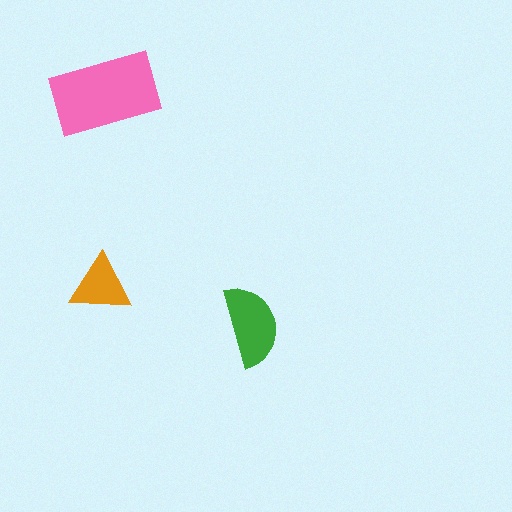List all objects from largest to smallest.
The pink rectangle, the green semicircle, the orange triangle.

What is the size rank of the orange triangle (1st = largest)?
3rd.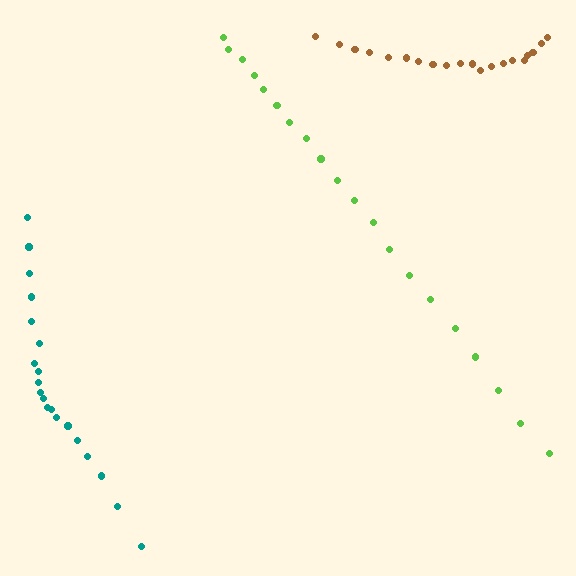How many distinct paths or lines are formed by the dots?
There are 3 distinct paths.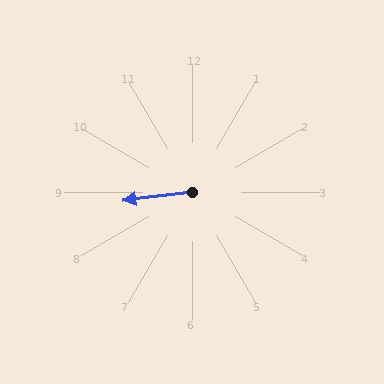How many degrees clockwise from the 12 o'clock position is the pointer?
Approximately 263 degrees.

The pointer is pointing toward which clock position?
Roughly 9 o'clock.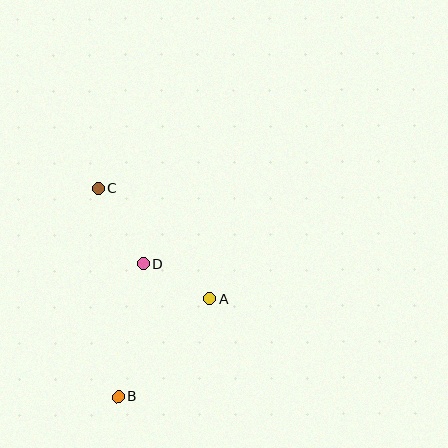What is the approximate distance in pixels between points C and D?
The distance between C and D is approximately 89 pixels.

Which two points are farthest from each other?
Points B and C are farthest from each other.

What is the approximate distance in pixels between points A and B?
The distance between A and B is approximately 134 pixels.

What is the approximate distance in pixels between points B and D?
The distance between B and D is approximately 135 pixels.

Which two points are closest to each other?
Points A and D are closest to each other.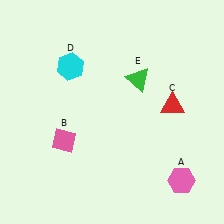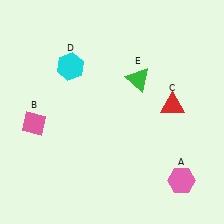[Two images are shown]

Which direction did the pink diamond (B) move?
The pink diamond (B) moved left.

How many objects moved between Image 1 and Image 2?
1 object moved between the two images.